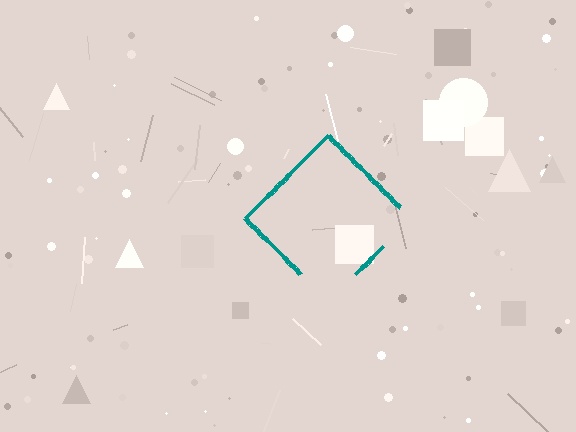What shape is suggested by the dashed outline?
The dashed outline suggests a diamond.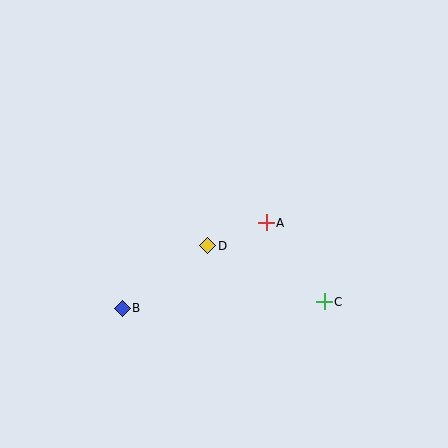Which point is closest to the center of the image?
Point D at (208, 246) is closest to the center.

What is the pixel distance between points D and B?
The distance between D and B is 106 pixels.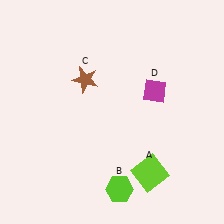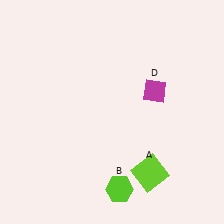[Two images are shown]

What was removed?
The brown star (C) was removed in Image 2.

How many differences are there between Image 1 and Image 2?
There is 1 difference between the two images.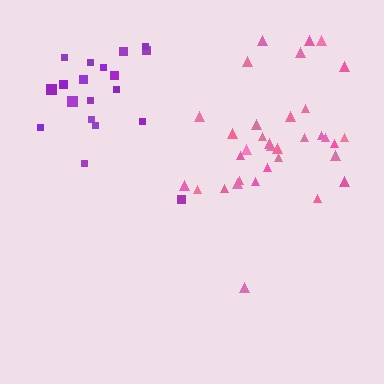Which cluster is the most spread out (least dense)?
Pink.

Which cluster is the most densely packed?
Purple.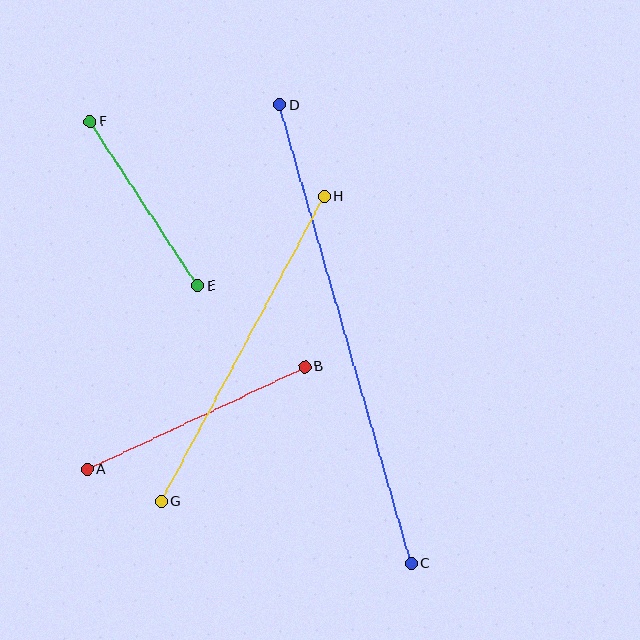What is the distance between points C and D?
The distance is approximately 477 pixels.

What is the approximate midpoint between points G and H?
The midpoint is at approximately (243, 349) pixels.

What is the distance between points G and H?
The distance is approximately 346 pixels.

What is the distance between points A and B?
The distance is approximately 240 pixels.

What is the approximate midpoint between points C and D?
The midpoint is at approximately (345, 334) pixels.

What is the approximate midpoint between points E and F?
The midpoint is at approximately (144, 204) pixels.